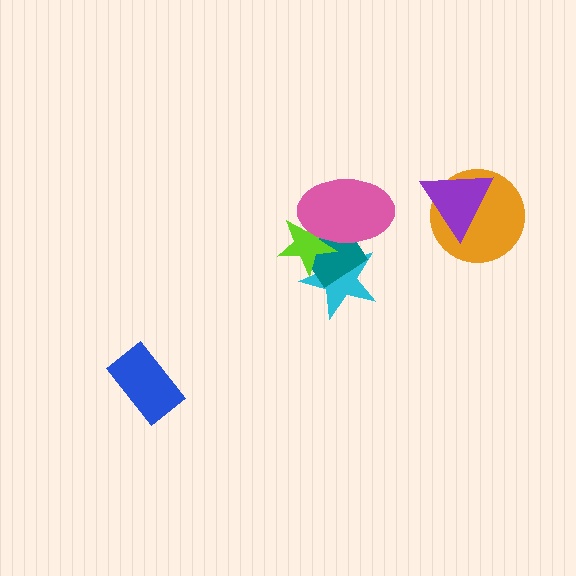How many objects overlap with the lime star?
3 objects overlap with the lime star.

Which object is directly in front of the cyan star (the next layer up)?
The teal diamond is directly in front of the cyan star.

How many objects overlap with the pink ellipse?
3 objects overlap with the pink ellipse.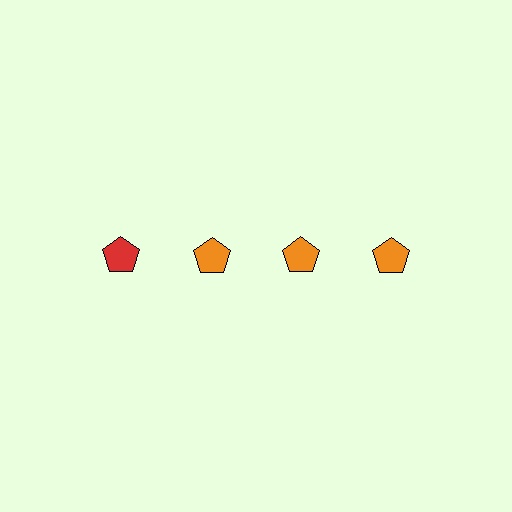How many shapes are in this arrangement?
There are 4 shapes arranged in a grid pattern.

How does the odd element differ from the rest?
It has a different color: red instead of orange.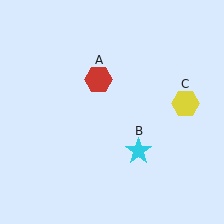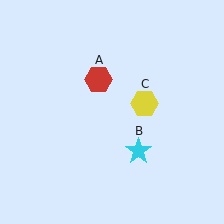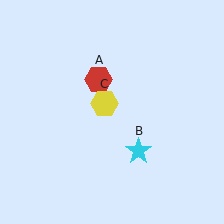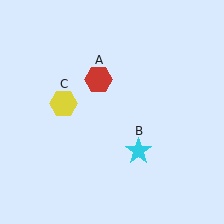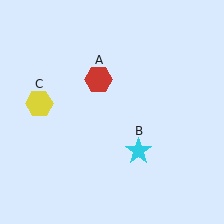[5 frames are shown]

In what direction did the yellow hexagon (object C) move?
The yellow hexagon (object C) moved left.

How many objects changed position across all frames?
1 object changed position: yellow hexagon (object C).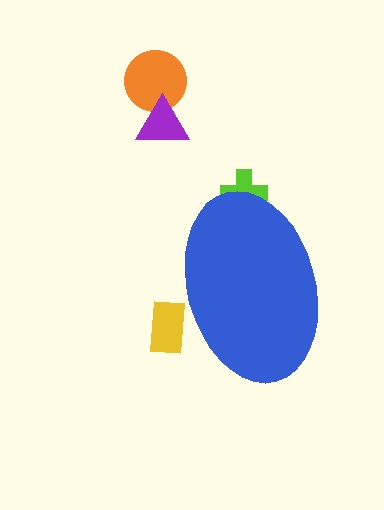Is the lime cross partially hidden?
Yes, the lime cross is partially hidden behind the blue ellipse.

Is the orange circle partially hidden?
No, the orange circle is fully visible.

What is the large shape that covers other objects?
A blue ellipse.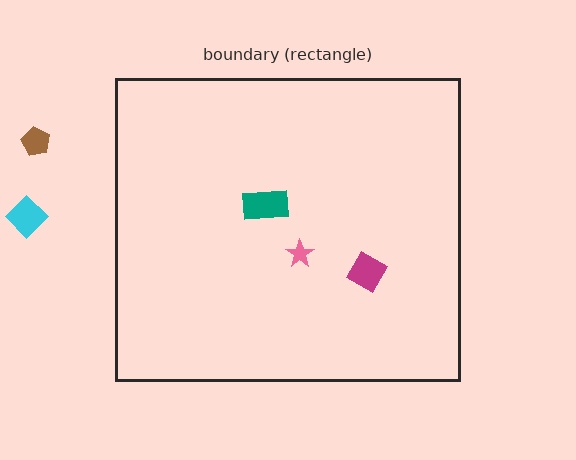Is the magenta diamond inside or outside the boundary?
Inside.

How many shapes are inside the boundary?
3 inside, 2 outside.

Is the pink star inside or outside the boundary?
Inside.